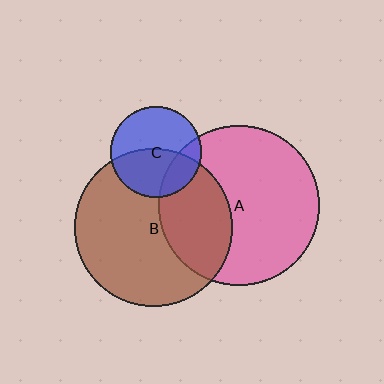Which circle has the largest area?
Circle A (pink).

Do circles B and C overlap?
Yes.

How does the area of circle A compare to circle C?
Approximately 3.1 times.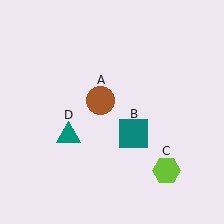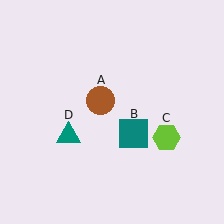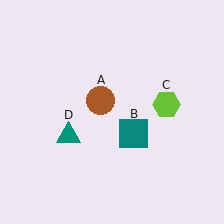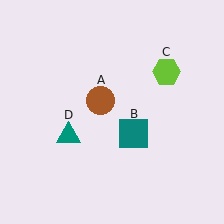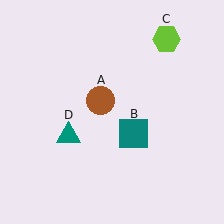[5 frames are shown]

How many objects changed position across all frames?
1 object changed position: lime hexagon (object C).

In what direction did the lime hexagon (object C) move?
The lime hexagon (object C) moved up.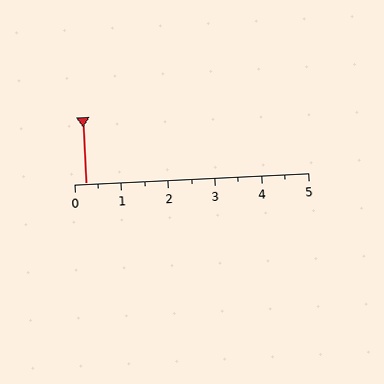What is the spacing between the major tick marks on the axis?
The major ticks are spaced 1 apart.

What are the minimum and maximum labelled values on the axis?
The axis runs from 0 to 5.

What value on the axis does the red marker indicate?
The marker indicates approximately 0.2.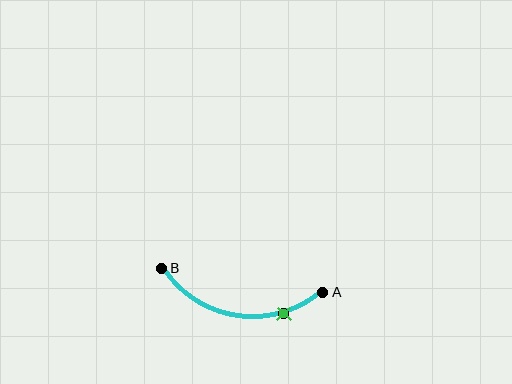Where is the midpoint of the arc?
The arc midpoint is the point on the curve farthest from the straight line joining A and B. It sits below that line.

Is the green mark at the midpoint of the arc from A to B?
No. The green mark lies on the arc but is closer to endpoint A. The arc midpoint would be at the point on the curve equidistant along the arc from both A and B.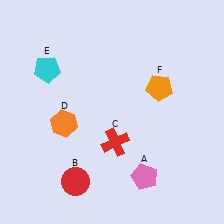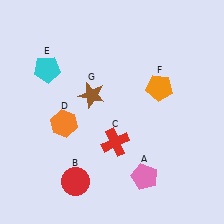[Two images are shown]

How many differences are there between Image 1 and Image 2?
There is 1 difference between the two images.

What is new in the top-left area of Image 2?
A brown star (G) was added in the top-left area of Image 2.